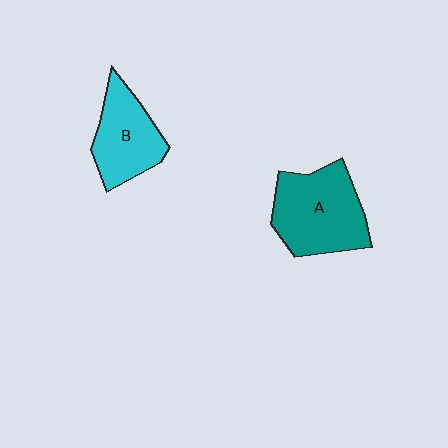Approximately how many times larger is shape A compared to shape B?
Approximately 1.3 times.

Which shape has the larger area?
Shape A (teal).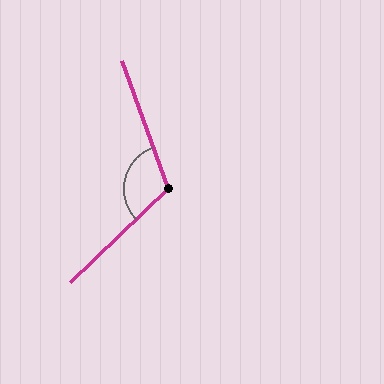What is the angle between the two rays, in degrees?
Approximately 114 degrees.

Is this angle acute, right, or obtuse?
It is obtuse.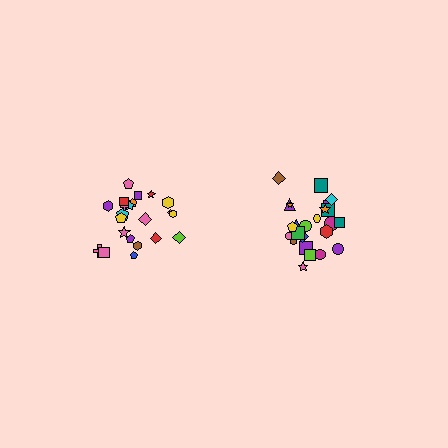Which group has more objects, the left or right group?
The right group.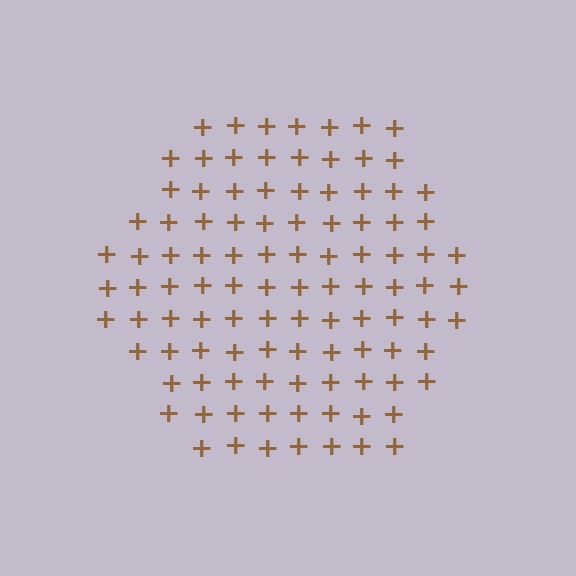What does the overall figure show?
The overall figure shows a hexagon.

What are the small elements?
The small elements are plus signs.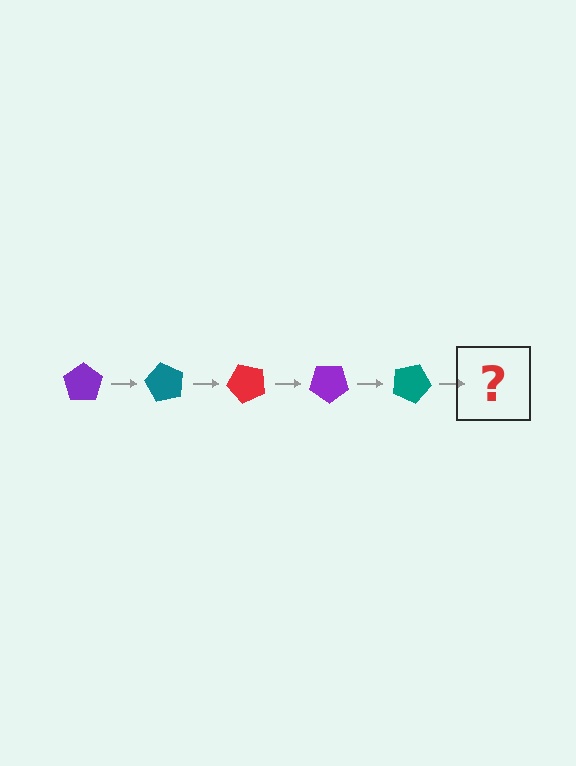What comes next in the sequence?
The next element should be a red pentagon, rotated 300 degrees from the start.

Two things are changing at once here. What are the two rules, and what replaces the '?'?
The two rules are that it rotates 60 degrees each step and the color cycles through purple, teal, and red. The '?' should be a red pentagon, rotated 300 degrees from the start.